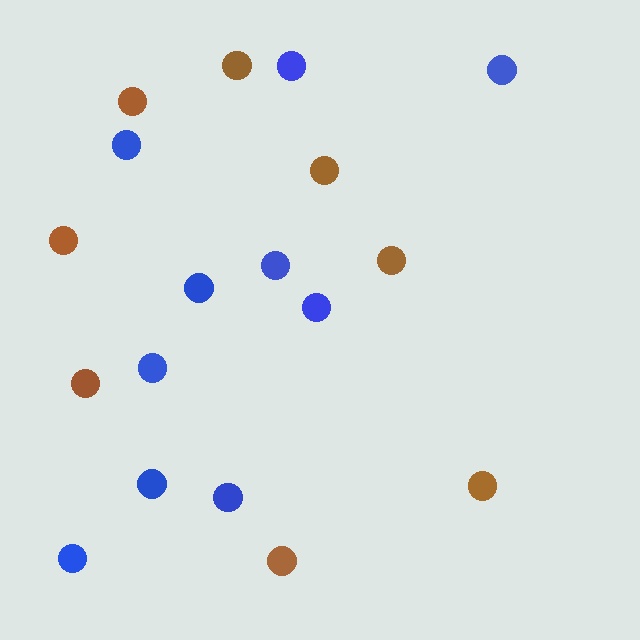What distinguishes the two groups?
There are 2 groups: one group of blue circles (10) and one group of brown circles (8).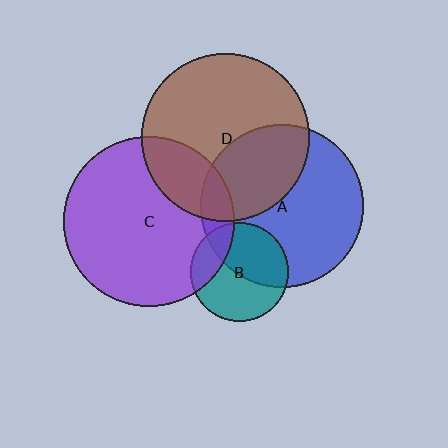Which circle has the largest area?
Circle C (purple).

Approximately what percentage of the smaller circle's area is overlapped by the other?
Approximately 35%.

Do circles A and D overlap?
Yes.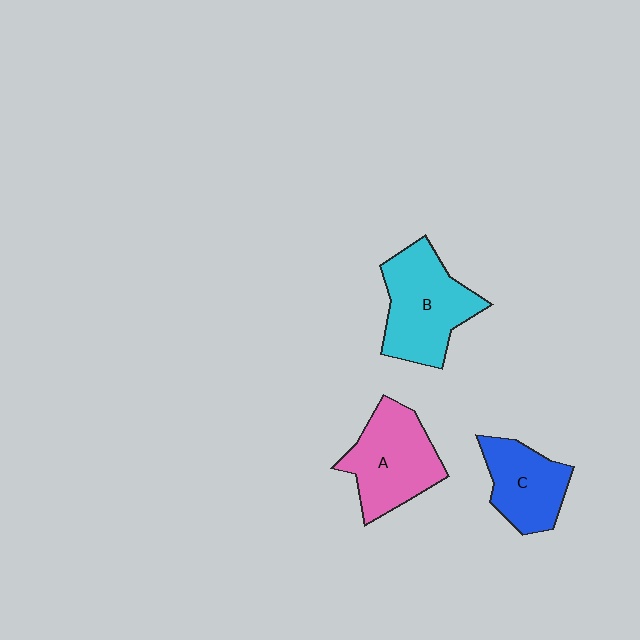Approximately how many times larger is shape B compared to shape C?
Approximately 1.4 times.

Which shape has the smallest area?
Shape C (blue).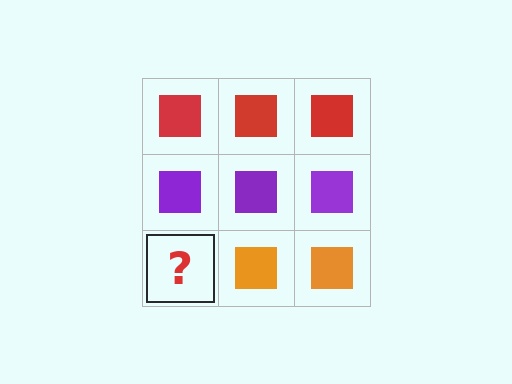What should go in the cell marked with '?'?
The missing cell should contain an orange square.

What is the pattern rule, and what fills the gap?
The rule is that each row has a consistent color. The gap should be filled with an orange square.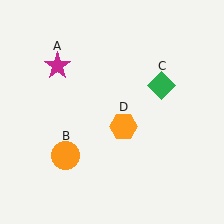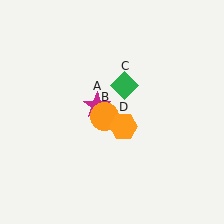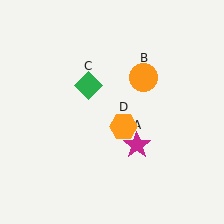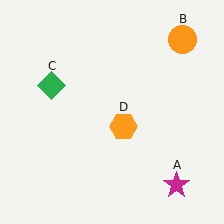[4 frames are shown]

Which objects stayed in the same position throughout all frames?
Orange hexagon (object D) remained stationary.